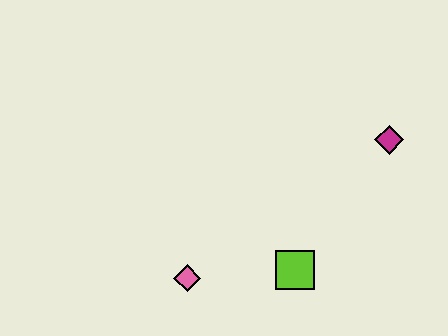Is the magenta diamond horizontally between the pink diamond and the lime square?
No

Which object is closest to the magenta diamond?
The lime square is closest to the magenta diamond.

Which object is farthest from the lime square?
The magenta diamond is farthest from the lime square.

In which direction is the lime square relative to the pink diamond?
The lime square is to the right of the pink diamond.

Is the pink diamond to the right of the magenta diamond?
No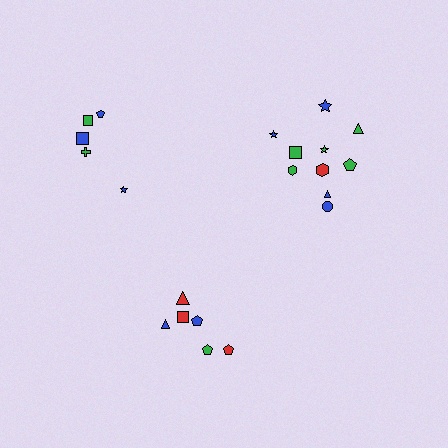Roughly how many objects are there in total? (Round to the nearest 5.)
Roughly 20 objects in total.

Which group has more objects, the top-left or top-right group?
The top-right group.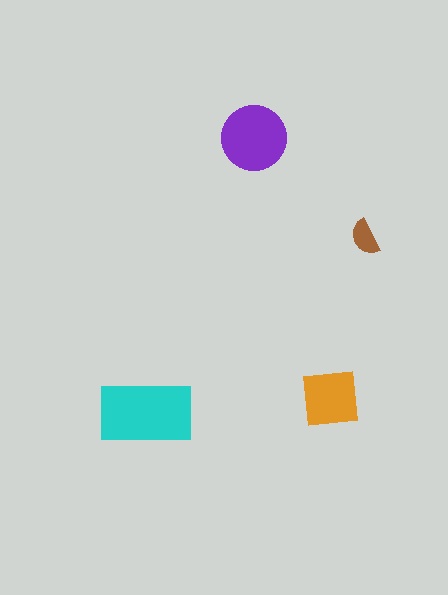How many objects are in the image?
There are 4 objects in the image.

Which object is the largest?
The cyan rectangle.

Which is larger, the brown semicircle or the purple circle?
The purple circle.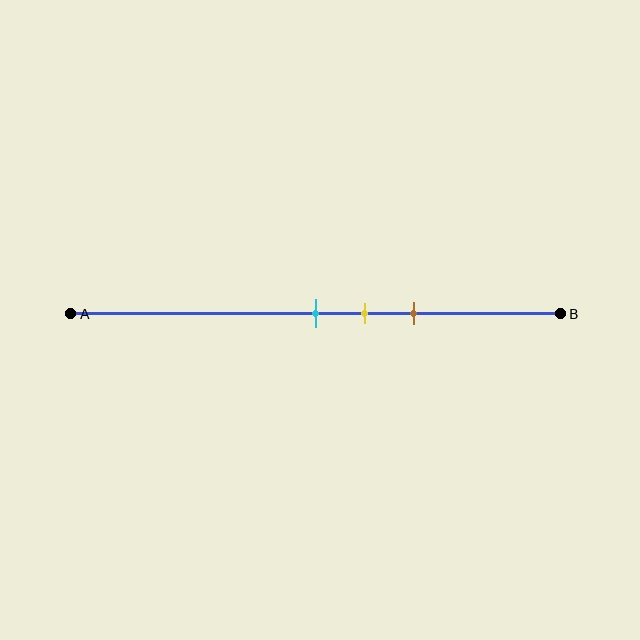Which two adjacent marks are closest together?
The cyan and yellow marks are the closest adjacent pair.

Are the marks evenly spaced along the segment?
Yes, the marks are approximately evenly spaced.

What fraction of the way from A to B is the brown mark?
The brown mark is approximately 70% (0.7) of the way from A to B.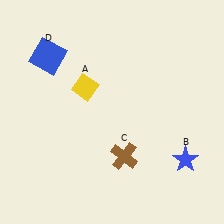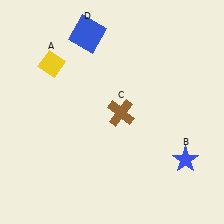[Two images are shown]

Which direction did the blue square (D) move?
The blue square (D) moved right.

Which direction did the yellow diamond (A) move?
The yellow diamond (A) moved left.